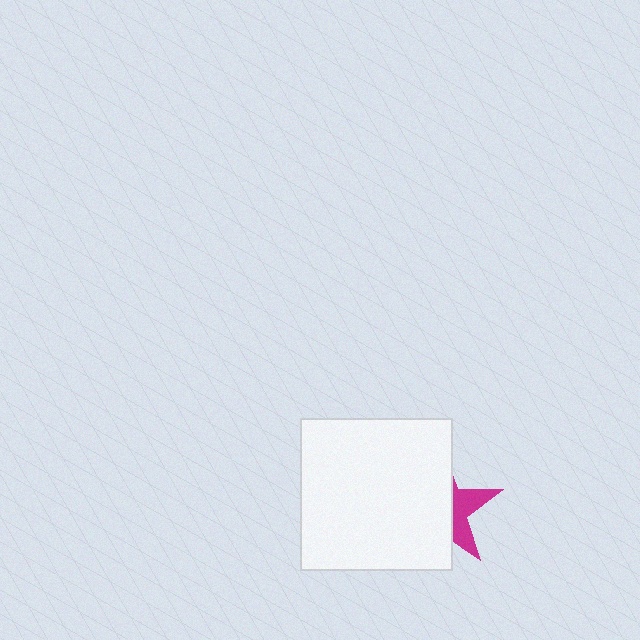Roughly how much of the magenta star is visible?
A small part of it is visible (roughly 33%).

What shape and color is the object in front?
The object in front is a white square.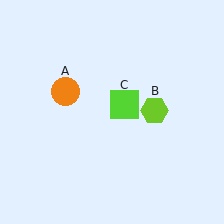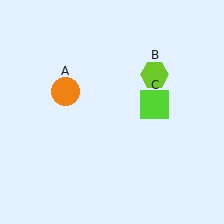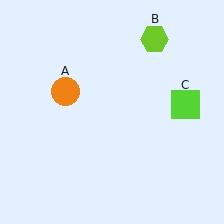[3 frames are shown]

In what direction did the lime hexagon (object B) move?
The lime hexagon (object B) moved up.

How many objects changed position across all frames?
2 objects changed position: lime hexagon (object B), lime square (object C).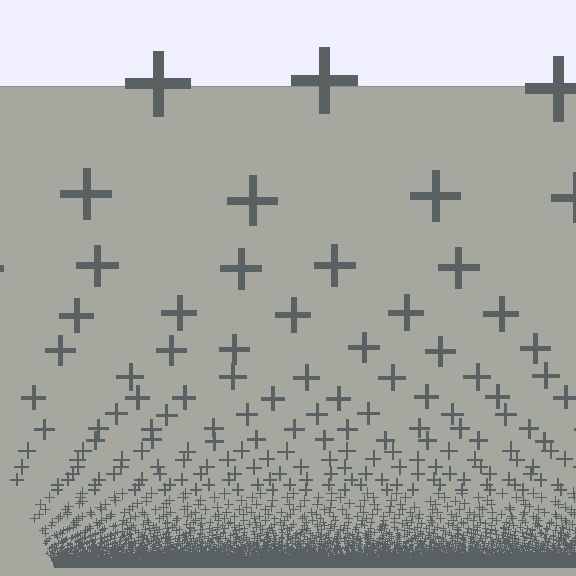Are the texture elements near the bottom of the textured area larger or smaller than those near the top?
Smaller. The gradient is inverted — elements near the bottom are smaller and denser.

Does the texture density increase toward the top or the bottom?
Density increases toward the bottom.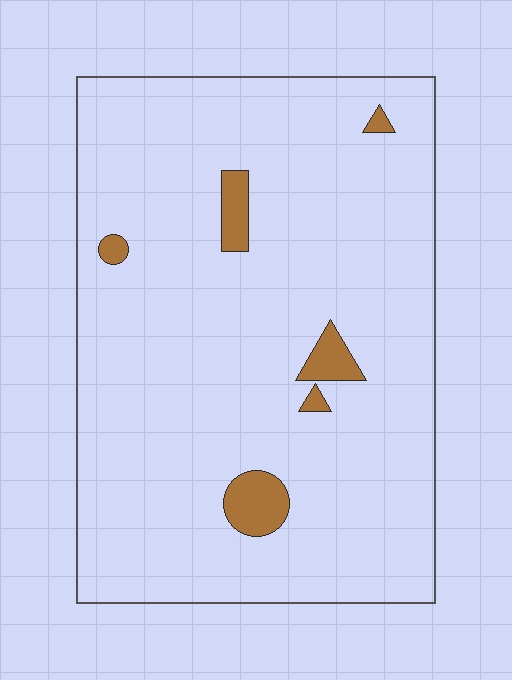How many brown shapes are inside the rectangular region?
6.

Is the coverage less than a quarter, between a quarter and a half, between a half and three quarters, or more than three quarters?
Less than a quarter.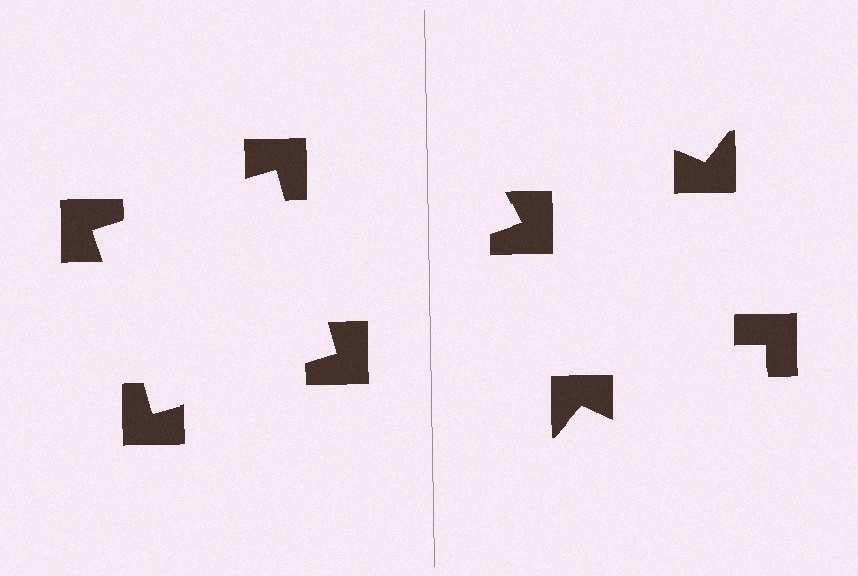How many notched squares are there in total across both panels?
8 — 4 on each side.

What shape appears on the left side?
An illusory square.